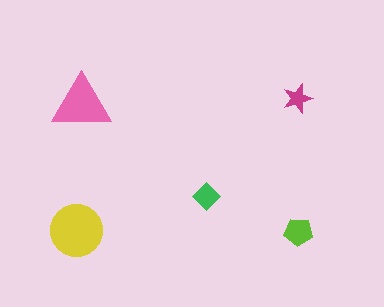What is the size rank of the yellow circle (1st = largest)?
1st.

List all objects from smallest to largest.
The magenta star, the green diamond, the lime pentagon, the pink triangle, the yellow circle.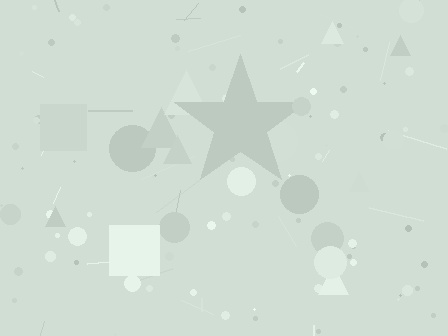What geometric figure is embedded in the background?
A star is embedded in the background.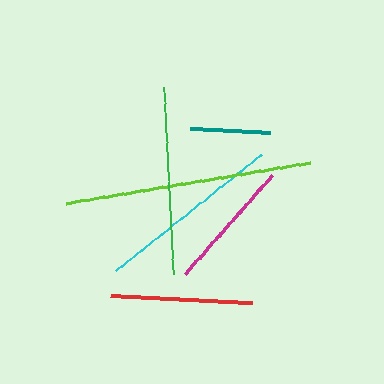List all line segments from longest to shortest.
From longest to shortest: lime, green, cyan, red, magenta, teal.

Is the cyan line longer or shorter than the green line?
The green line is longer than the cyan line.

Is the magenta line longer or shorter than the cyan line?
The cyan line is longer than the magenta line.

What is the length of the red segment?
The red segment is approximately 142 pixels long.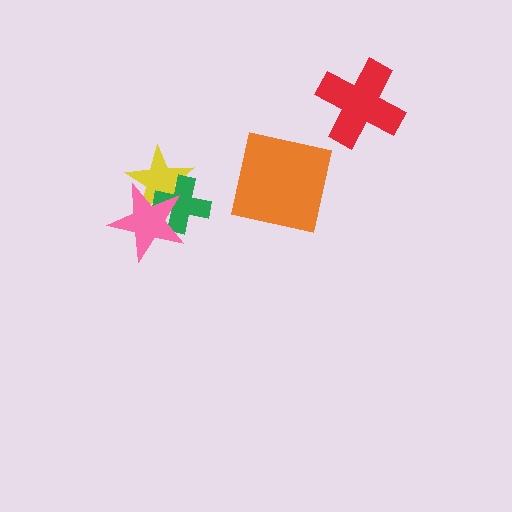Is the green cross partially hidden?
Yes, it is partially covered by another shape.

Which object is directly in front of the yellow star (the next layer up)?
The green cross is directly in front of the yellow star.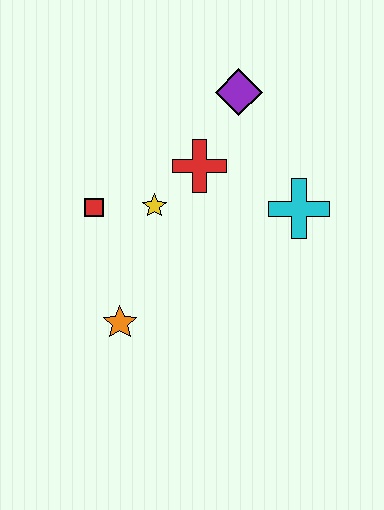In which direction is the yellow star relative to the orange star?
The yellow star is above the orange star.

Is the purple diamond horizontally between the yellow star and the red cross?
No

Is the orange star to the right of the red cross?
No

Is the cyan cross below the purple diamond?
Yes